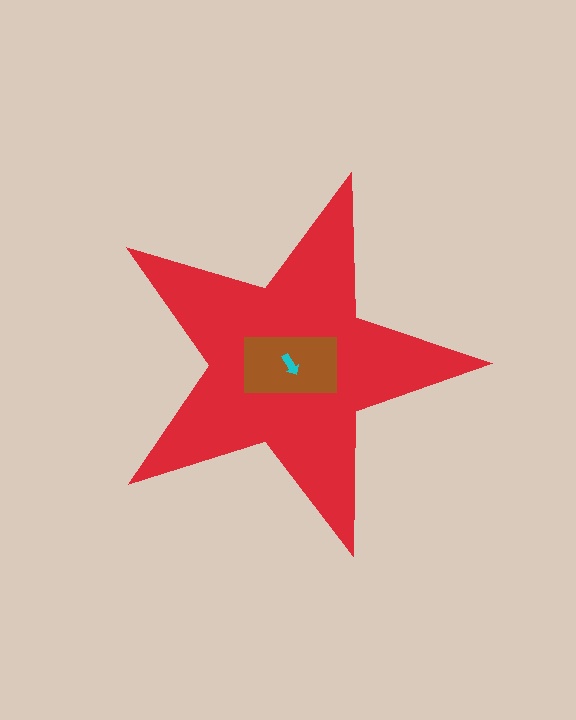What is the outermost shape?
The red star.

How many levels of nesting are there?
3.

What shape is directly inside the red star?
The brown rectangle.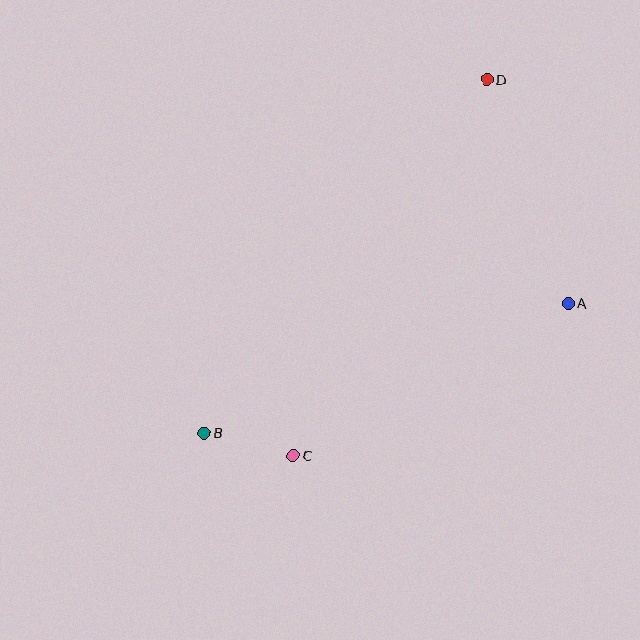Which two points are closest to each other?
Points B and C are closest to each other.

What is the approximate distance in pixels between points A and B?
The distance between A and B is approximately 387 pixels.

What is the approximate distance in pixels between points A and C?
The distance between A and C is approximately 314 pixels.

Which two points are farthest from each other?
Points B and D are farthest from each other.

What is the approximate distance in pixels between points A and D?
The distance between A and D is approximately 238 pixels.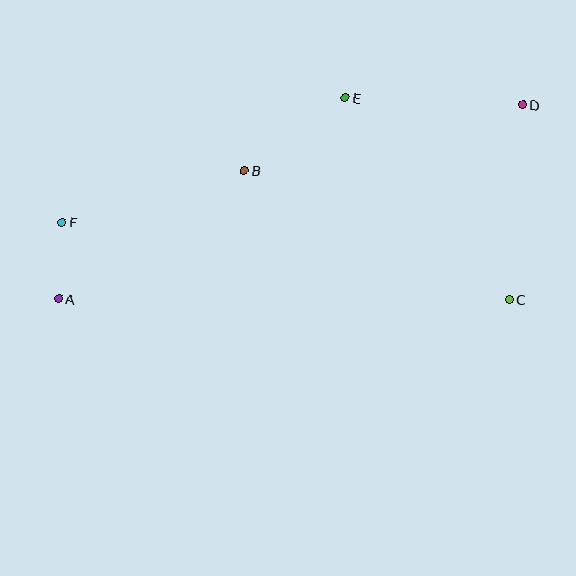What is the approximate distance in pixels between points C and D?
The distance between C and D is approximately 195 pixels.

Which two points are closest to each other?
Points A and F are closest to each other.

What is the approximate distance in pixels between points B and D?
The distance between B and D is approximately 286 pixels.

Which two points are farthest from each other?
Points A and D are farthest from each other.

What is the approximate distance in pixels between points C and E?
The distance between C and E is approximately 260 pixels.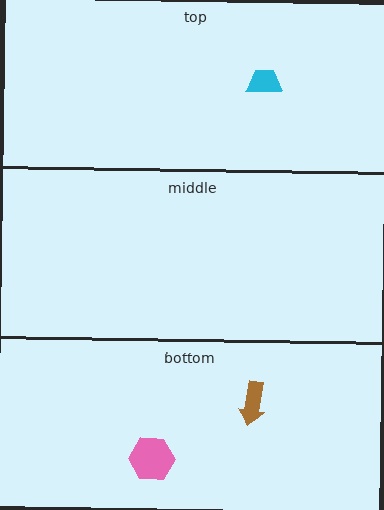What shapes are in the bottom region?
The brown arrow, the pink hexagon.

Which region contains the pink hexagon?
The bottom region.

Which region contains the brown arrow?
The bottom region.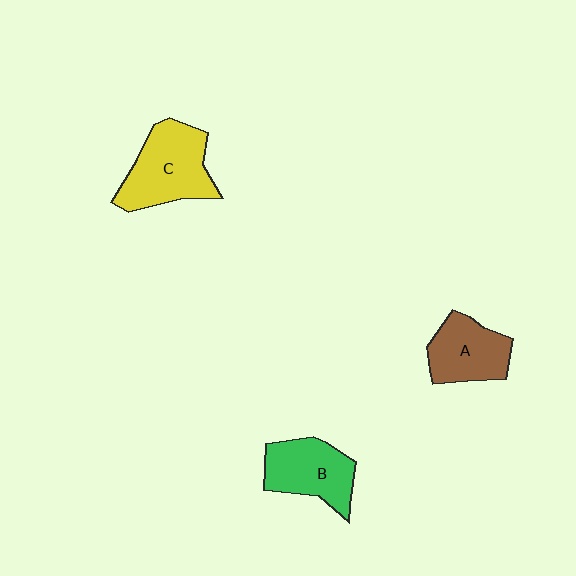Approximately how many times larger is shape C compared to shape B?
Approximately 1.2 times.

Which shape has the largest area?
Shape C (yellow).